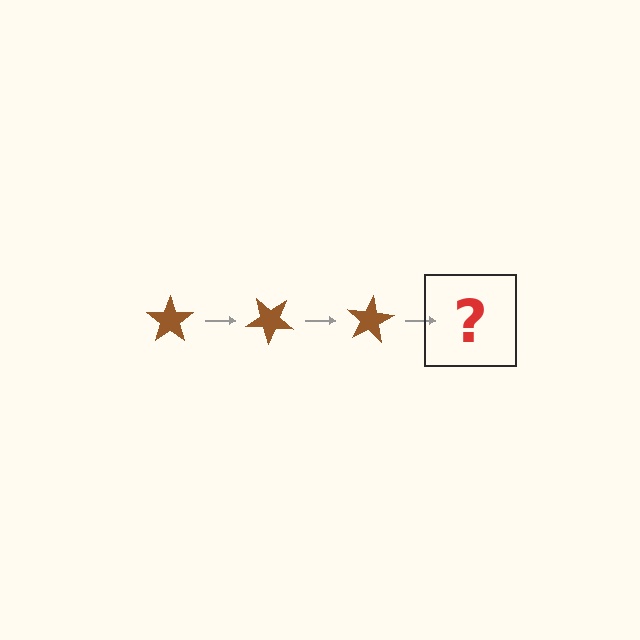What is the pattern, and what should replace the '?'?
The pattern is that the star rotates 40 degrees each step. The '?' should be a brown star rotated 120 degrees.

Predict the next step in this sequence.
The next step is a brown star rotated 120 degrees.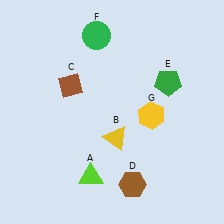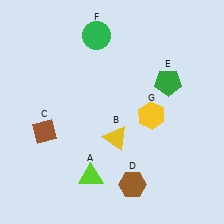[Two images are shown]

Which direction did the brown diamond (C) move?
The brown diamond (C) moved down.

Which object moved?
The brown diamond (C) moved down.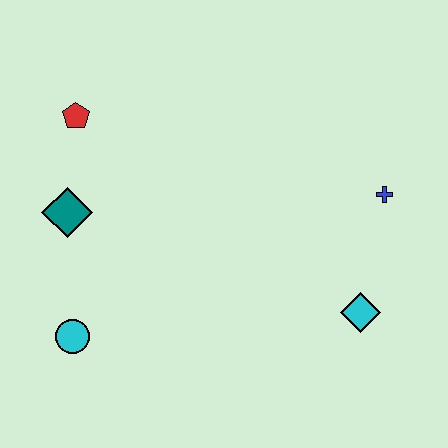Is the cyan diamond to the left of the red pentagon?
No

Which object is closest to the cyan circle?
The teal diamond is closest to the cyan circle.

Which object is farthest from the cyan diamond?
The red pentagon is farthest from the cyan diamond.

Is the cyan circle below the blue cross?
Yes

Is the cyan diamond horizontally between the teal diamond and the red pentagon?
No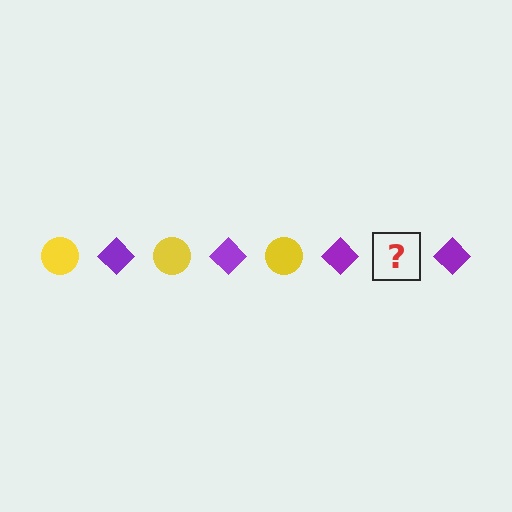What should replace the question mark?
The question mark should be replaced with a yellow circle.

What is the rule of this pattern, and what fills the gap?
The rule is that the pattern alternates between yellow circle and purple diamond. The gap should be filled with a yellow circle.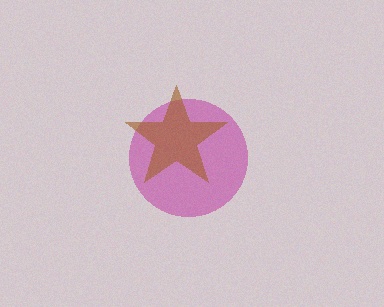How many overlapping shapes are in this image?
There are 2 overlapping shapes in the image.